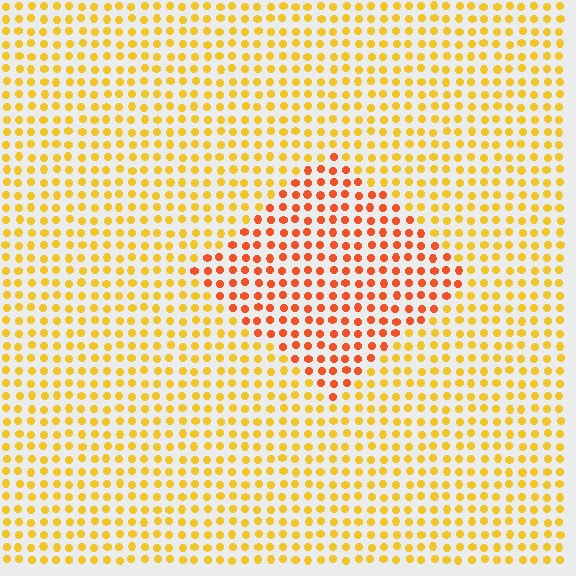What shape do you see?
I see a diamond.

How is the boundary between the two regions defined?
The boundary is defined purely by a slight shift in hue (about 35 degrees). Spacing, size, and orientation are identical on both sides.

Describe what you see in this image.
The image is filled with small yellow elements in a uniform arrangement. A diamond-shaped region is visible where the elements are tinted to a slightly different hue, forming a subtle color boundary.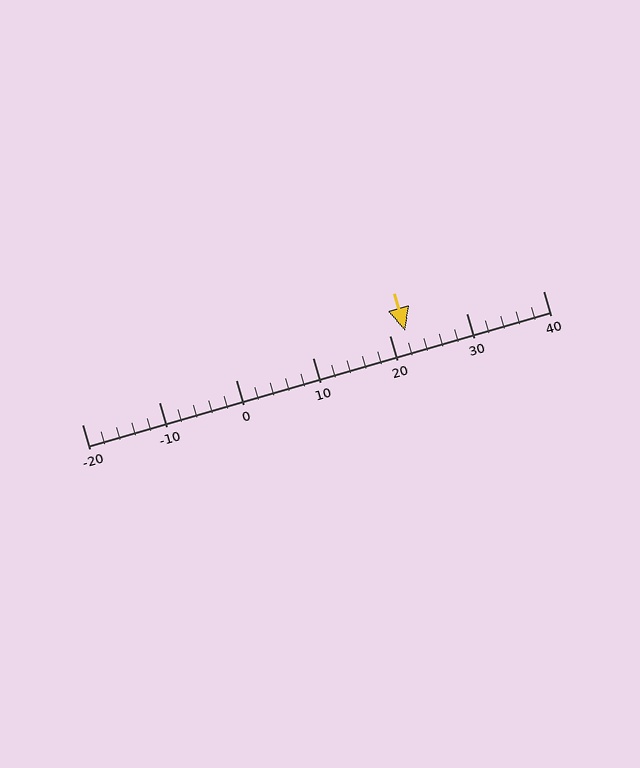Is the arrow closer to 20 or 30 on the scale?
The arrow is closer to 20.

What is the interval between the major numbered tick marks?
The major tick marks are spaced 10 units apart.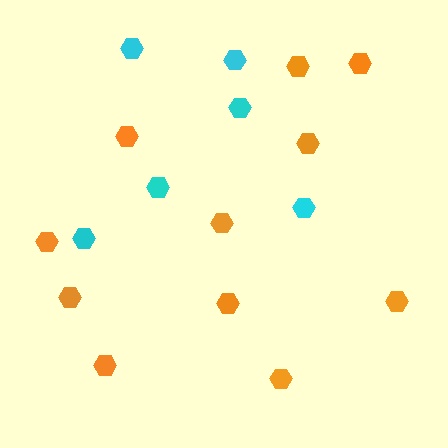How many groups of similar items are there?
There are 2 groups: one group of orange hexagons (11) and one group of cyan hexagons (6).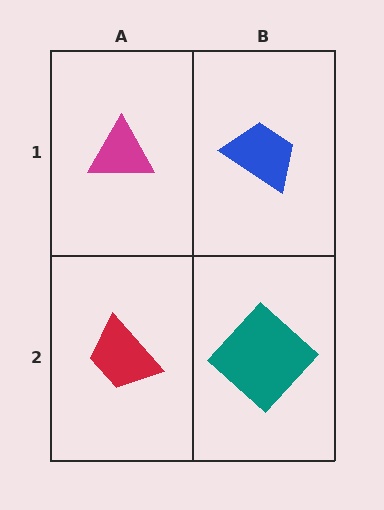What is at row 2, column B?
A teal diamond.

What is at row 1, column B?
A blue trapezoid.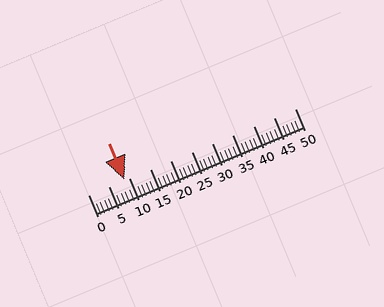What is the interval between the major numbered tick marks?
The major tick marks are spaced 5 units apart.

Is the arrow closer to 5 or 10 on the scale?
The arrow is closer to 10.